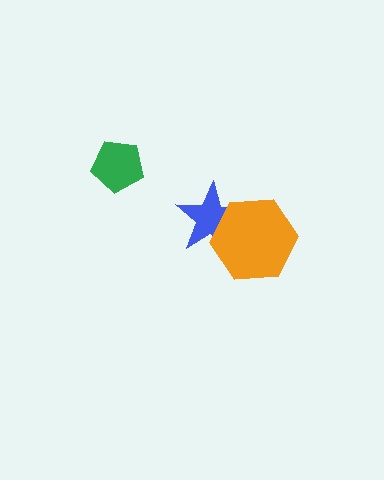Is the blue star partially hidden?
Yes, it is partially covered by another shape.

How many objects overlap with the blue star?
1 object overlaps with the blue star.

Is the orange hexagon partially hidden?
No, no other shape covers it.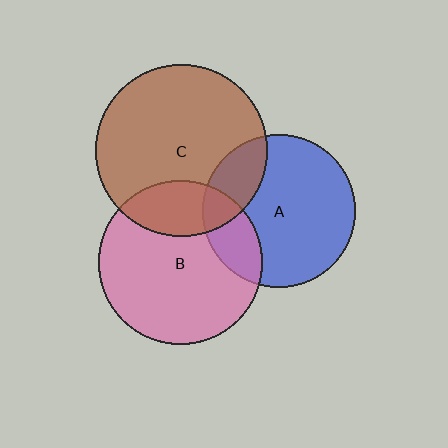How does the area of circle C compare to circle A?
Approximately 1.3 times.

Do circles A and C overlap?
Yes.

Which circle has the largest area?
Circle C (brown).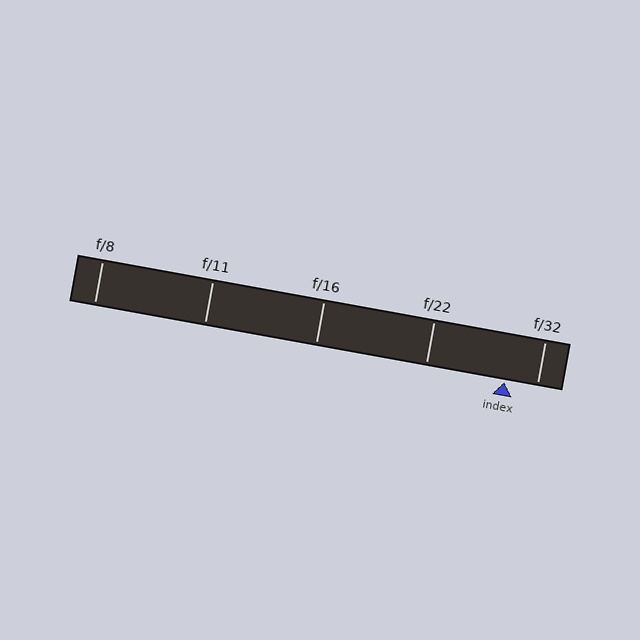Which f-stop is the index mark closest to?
The index mark is closest to f/32.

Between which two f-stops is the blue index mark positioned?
The index mark is between f/22 and f/32.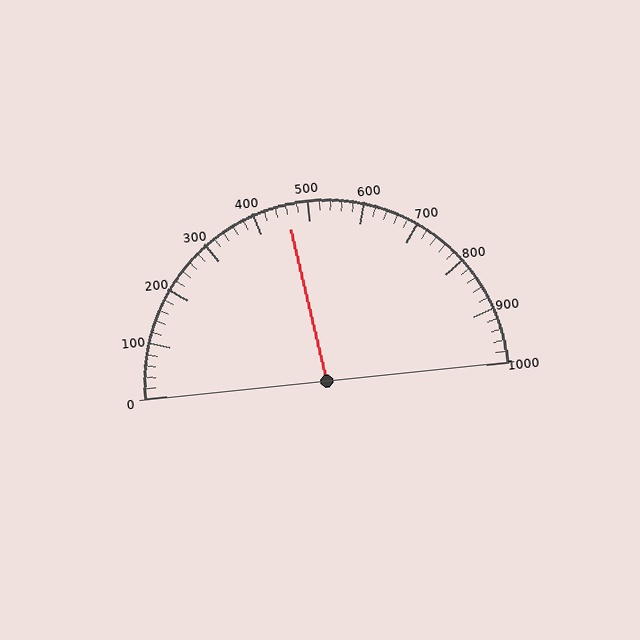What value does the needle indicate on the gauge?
The needle indicates approximately 460.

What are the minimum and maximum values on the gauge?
The gauge ranges from 0 to 1000.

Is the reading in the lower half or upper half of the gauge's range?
The reading is in the lower half of the range (0 to 1000).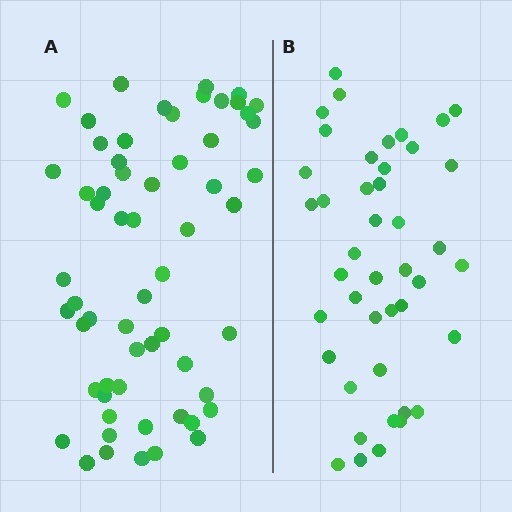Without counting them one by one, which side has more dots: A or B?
Region A (the left region) has more dots.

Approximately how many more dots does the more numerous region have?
Region A has approximately 15 more dots than region B.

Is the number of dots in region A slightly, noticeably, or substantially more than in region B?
Region A has noticeably more, but not dramatically so. The ratio is roughly 1.4 to 1.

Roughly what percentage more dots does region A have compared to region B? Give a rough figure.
About 40% more.